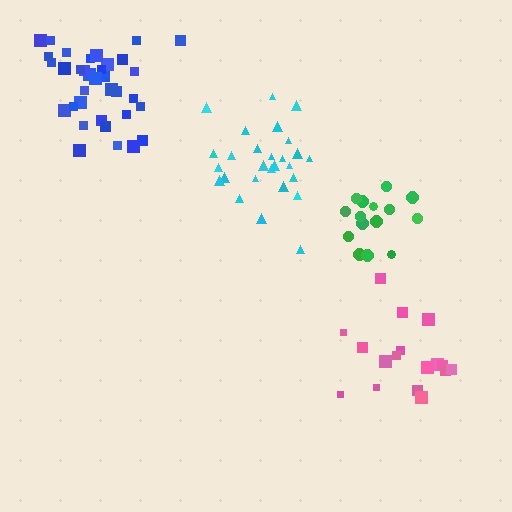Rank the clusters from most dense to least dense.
blue, green, cyan, pink.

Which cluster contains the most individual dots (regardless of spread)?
Blue (35).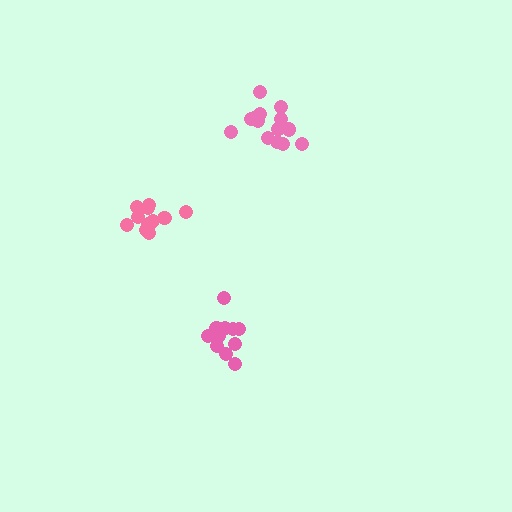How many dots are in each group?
Group 1: 14 dots, Group 2: 13 dots, Group 3: 13 dots (40 total).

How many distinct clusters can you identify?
There are 3 distinct clusters.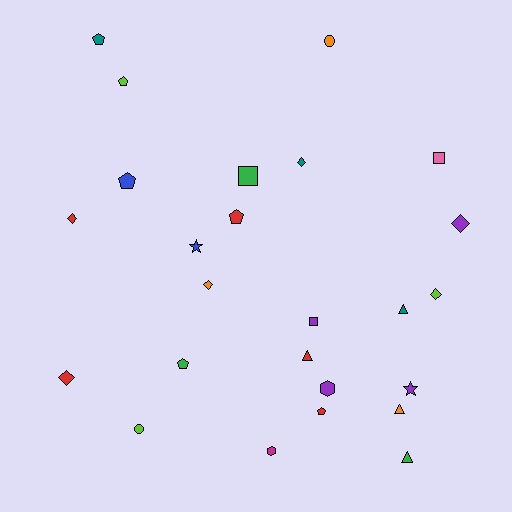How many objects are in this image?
There are 25 objects.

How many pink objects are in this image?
There is 1 pink object.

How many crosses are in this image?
There are no crosses.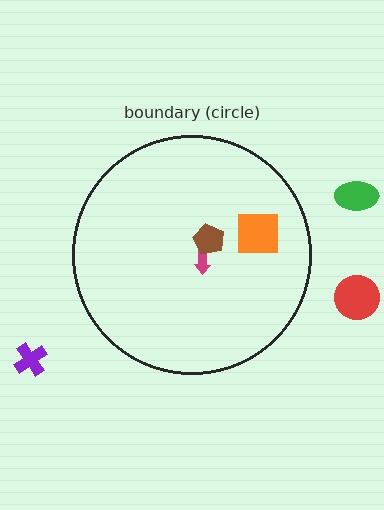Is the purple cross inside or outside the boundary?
Outside.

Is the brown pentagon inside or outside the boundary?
Inside.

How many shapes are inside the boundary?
3 inside, 3 outside.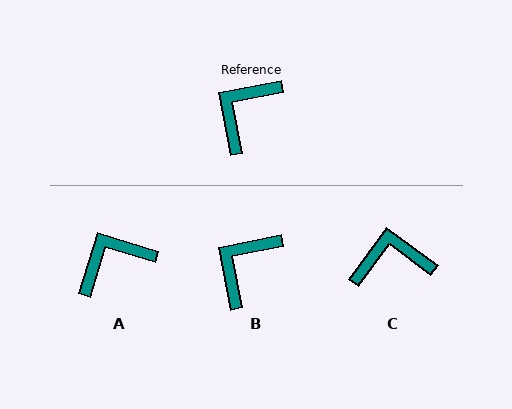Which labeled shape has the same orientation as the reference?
B.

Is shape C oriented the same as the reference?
No, it is off by about 48 degrees.